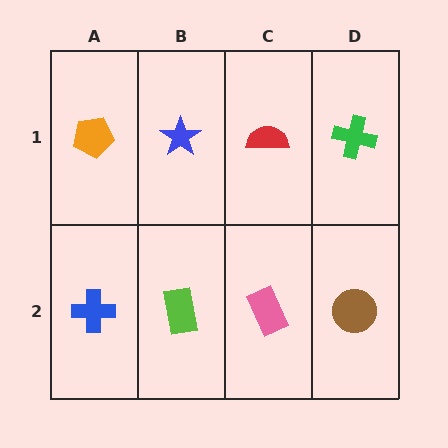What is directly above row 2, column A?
An orange pentagon.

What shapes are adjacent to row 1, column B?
A lime rectangle (row 2, column B), an orange pentagon (row 1, column A), a red semicircle (row 1, column C).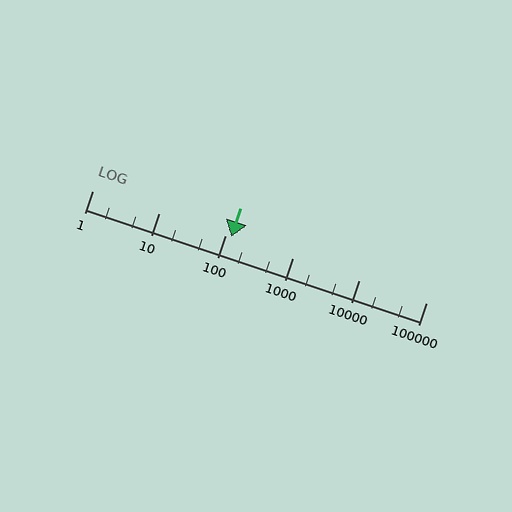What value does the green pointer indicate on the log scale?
The pointer indicates approximately 120.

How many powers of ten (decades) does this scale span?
The scale spans 5 decades, from 1 to 100000.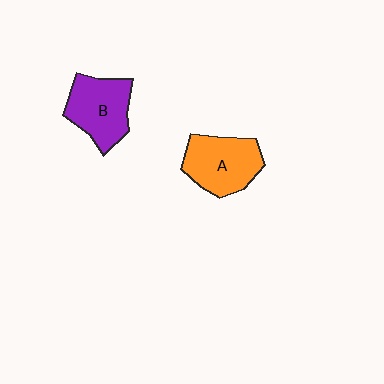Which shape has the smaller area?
Shape B (purple).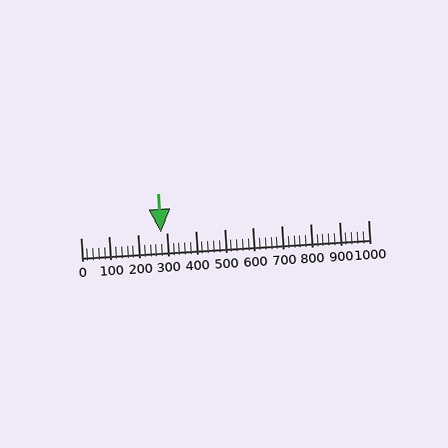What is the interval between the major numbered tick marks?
The major tick marks are spaced 100 units apart.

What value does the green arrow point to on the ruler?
The green arrow points to approximately 280.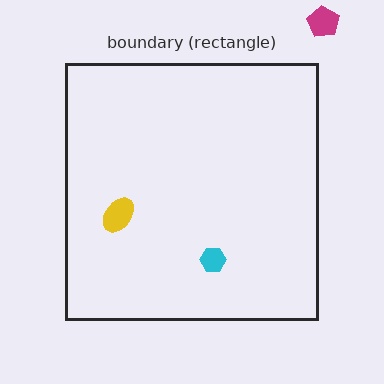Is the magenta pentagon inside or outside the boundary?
Outside.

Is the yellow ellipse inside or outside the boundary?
Inside.